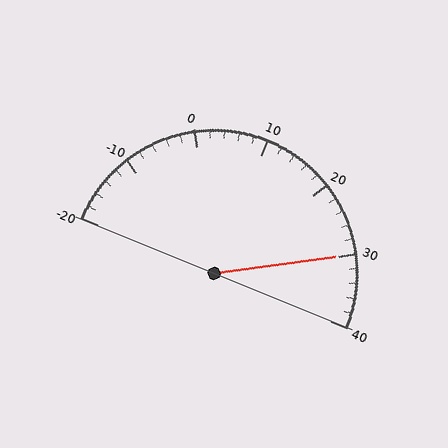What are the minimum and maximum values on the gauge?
The gauge ranges from -20 to 40.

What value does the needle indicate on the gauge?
The needle indicates approximately 30.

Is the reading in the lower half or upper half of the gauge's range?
The reading is in the upper half of the range (-20 to 40).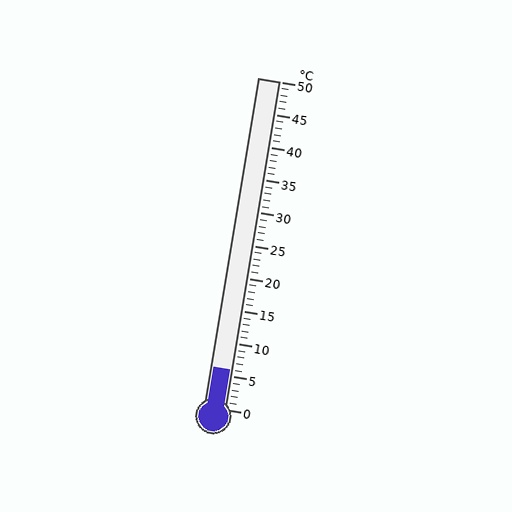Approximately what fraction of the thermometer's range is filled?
The thermometer is filled to approximately 10% of its range.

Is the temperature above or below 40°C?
The temperature is below 40°C.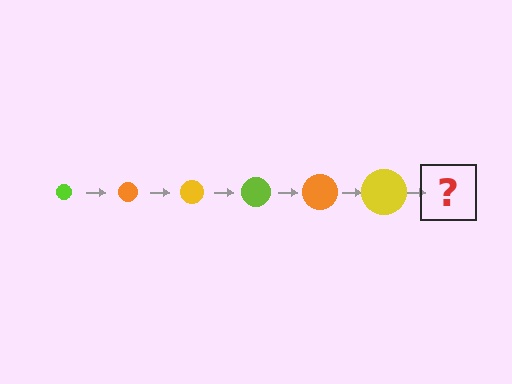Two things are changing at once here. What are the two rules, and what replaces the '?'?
The two rules are that the circle grows larger each step and the color cycles through lime, orange, and yellow. The '?' should be a lime circle, larger than the previous one.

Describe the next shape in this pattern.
It should be a lime circle, larger than the previous one.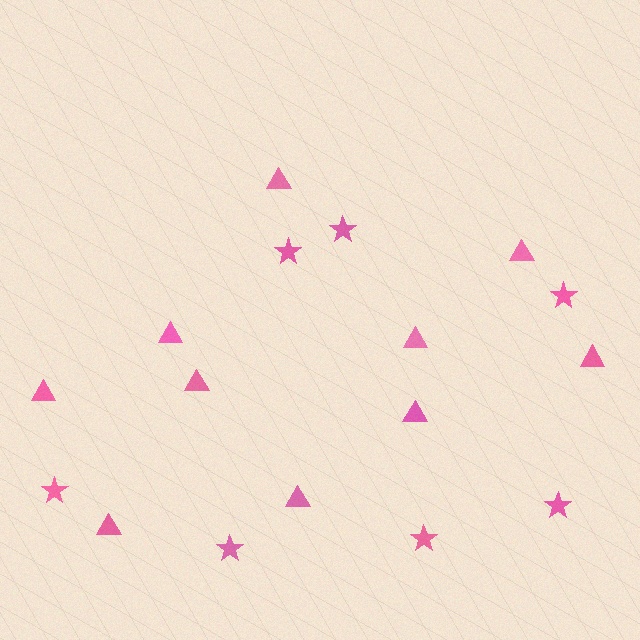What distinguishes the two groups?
There are 2 groups: one group of stars (7) and one group of triangles (10).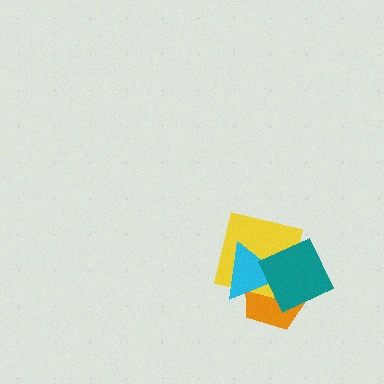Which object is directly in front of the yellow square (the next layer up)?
The cyan triangle is directly in front of the yellow square.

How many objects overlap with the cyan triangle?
3 objects overlap with the cyan triangle.